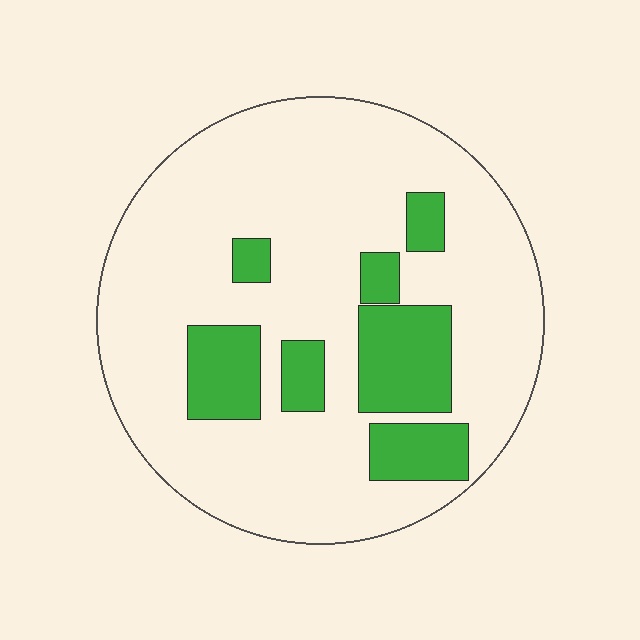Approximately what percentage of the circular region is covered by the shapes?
Approximately 20%.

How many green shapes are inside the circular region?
7.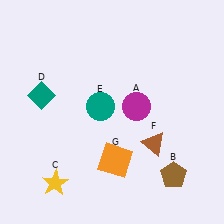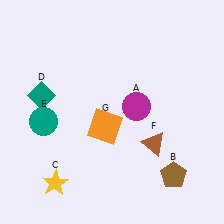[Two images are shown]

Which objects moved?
The objects that moved are: the teal circle (E), the orange square (G).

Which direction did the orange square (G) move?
The orange square (G) moved up.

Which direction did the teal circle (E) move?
The teal circle (E) moved left.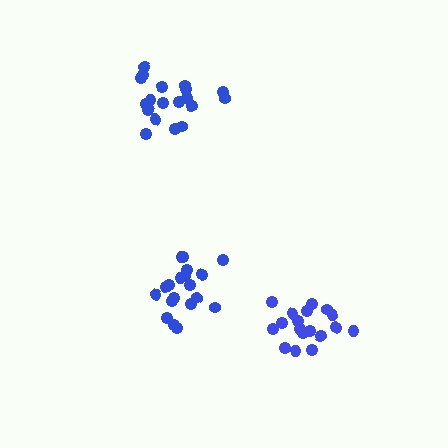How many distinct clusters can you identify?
There are 3 distinct clusters.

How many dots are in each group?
Group 1: 19 dots, Group 2: 19 dots, Group 3: 18 dots (56 total).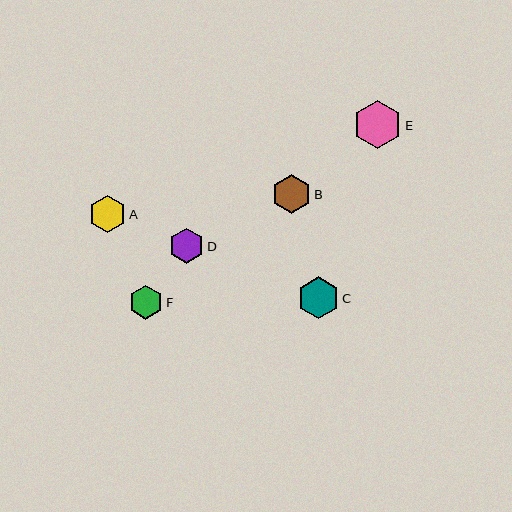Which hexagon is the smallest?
Hexagon F is the smallest with a size of approximately 34 pixels.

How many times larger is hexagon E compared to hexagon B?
Hexagon E is approximately 1.3 times the size of hexagon B.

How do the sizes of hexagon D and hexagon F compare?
Hexagon D and hexagon F are approximately the same size.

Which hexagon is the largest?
Hexagon E is the largest with a size of approximately 48 pixels.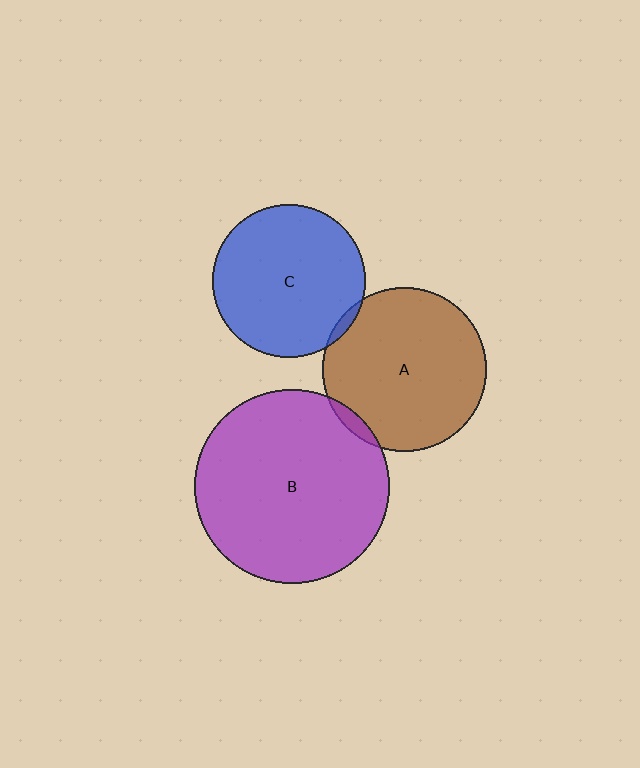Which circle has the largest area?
Circle B (purple).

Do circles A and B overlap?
Yes.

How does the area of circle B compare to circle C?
Approximately 1.6 times.